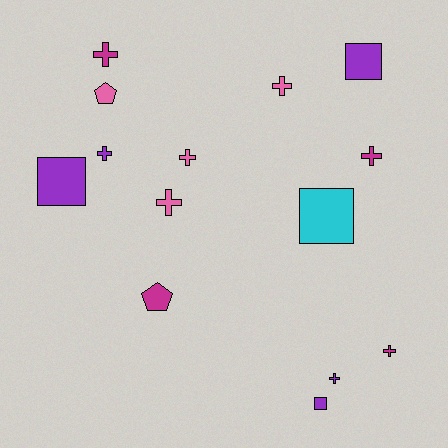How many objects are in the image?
There are 14 objects.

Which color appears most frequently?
Purple, with 5 objects.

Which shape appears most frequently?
Cross, with 8 objects.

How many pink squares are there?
There are no pink squares.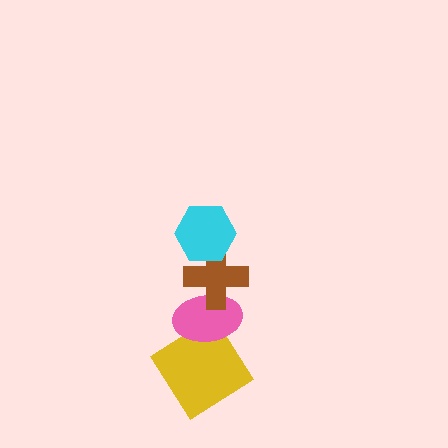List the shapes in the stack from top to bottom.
From top to bottom: the cyan hexagon, the brown cross, the pink ellipse, the yellow diamond.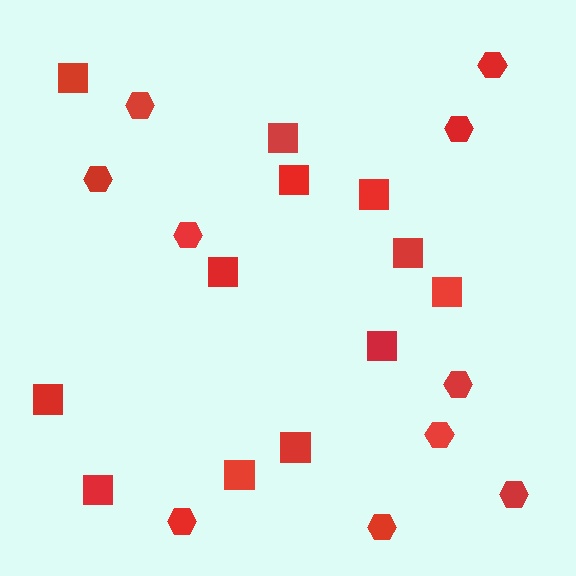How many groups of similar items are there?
There are 2 groups: one group of squares (12) and one group of hexagons (10).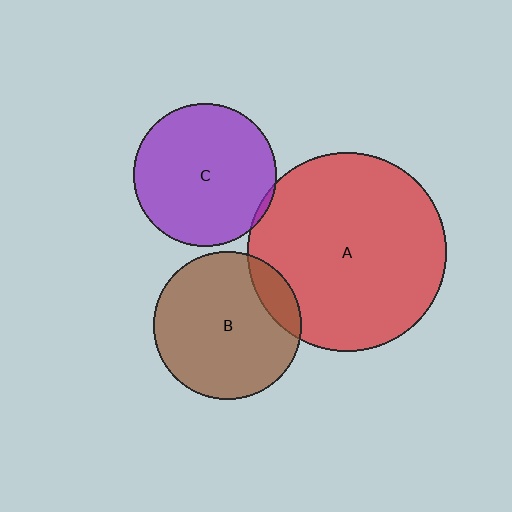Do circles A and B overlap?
Yes.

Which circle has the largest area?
Circle A (red).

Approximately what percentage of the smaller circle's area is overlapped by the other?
Approximately 15%.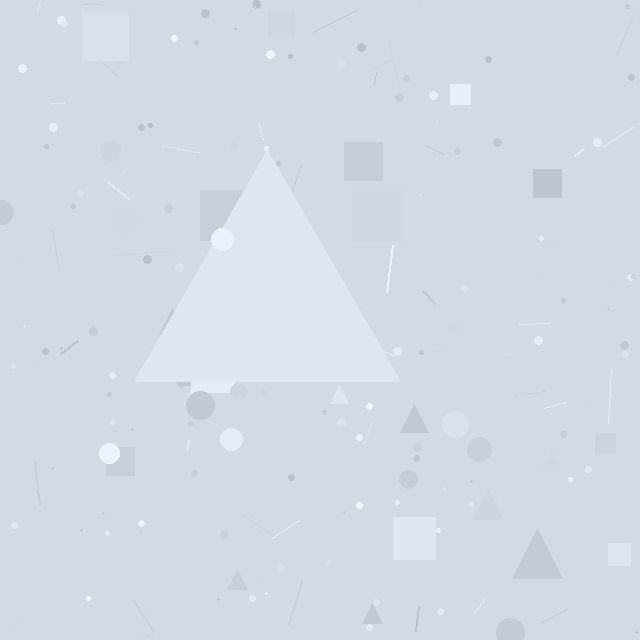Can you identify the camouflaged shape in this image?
The camouflaged shape is a triangle.